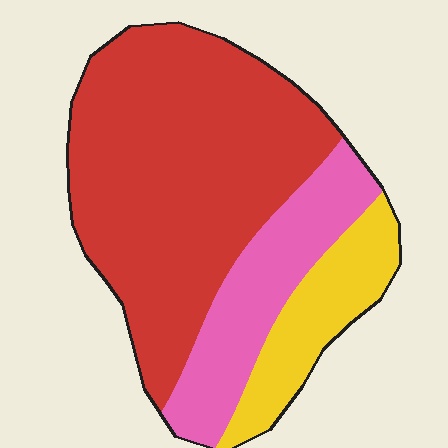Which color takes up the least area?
Yellow, at roughly 15%.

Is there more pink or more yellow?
Pink.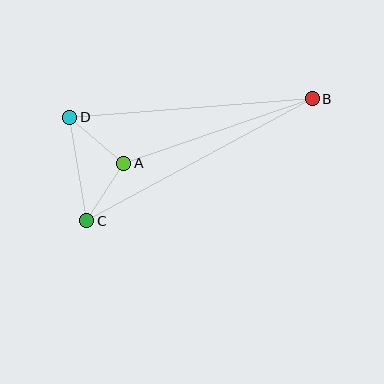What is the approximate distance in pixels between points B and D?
The distance between B and D is approximately 243 pixels.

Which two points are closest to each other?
Points A and C are closest to each other.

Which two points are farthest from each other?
Points B and C are farthest from each other.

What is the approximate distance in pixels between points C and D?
The distance between C and D is approximately 105 pixels.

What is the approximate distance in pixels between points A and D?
The distance between A and D is approximately 71 pixels.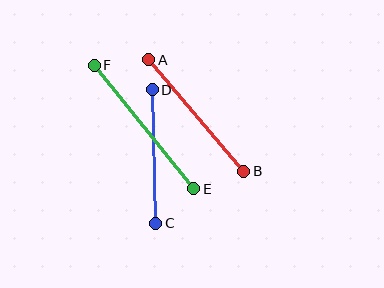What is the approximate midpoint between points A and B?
The midpoint is at approximately (196, 115) pixels.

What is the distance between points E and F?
The distance is approximately 159 pixels.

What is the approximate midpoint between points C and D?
The midpoint is at approximately (154, 156) pixels.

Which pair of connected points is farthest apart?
Points E and F are farthest apart.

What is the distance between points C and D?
The distance is approximately 133 pixels.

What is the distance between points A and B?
The distance is approximately 147 pixels.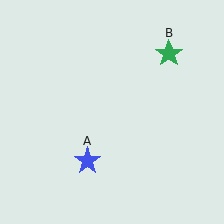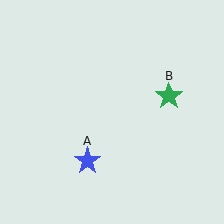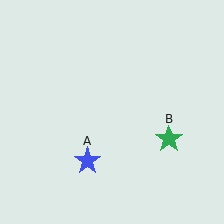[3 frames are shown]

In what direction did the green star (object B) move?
The green star (object B) moved down.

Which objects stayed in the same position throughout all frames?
Blue star (object A) remained stationary.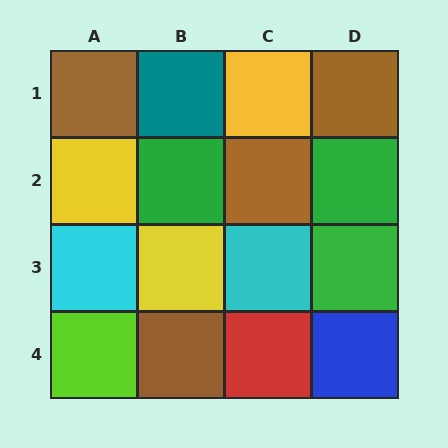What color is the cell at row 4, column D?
Blue.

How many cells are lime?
1 cell is lime.